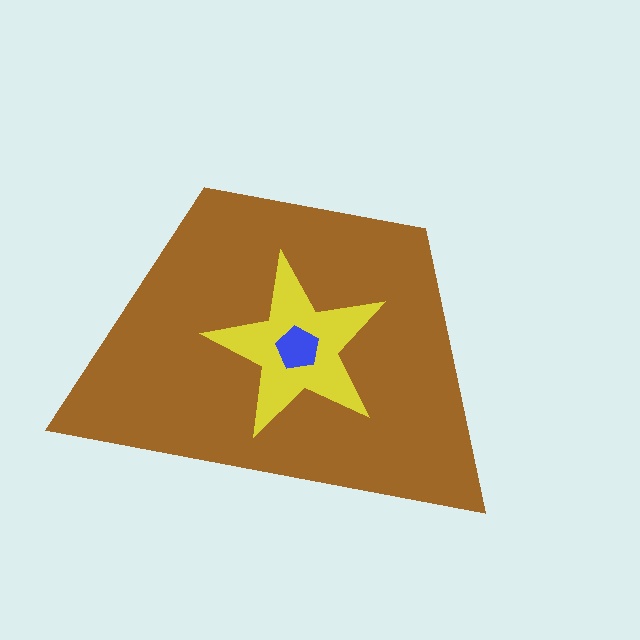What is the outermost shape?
The brown trapezoid.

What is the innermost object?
The blue pentagon.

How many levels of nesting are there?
3.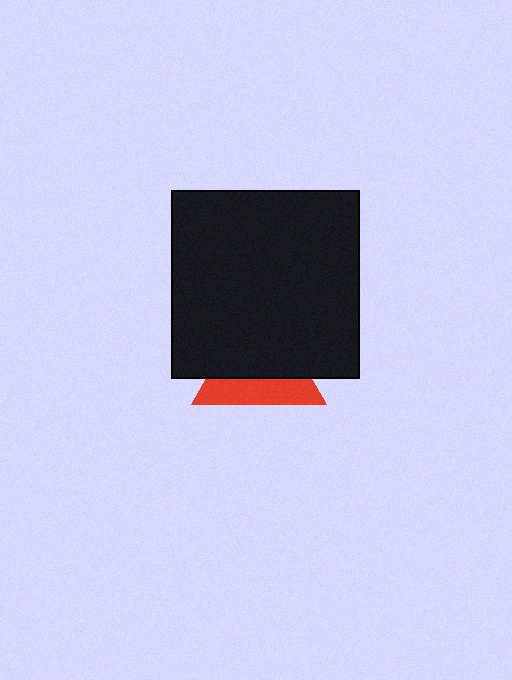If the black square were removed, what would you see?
You would see the complete red triangle.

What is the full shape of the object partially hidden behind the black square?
The partially hidden object is a red triangle.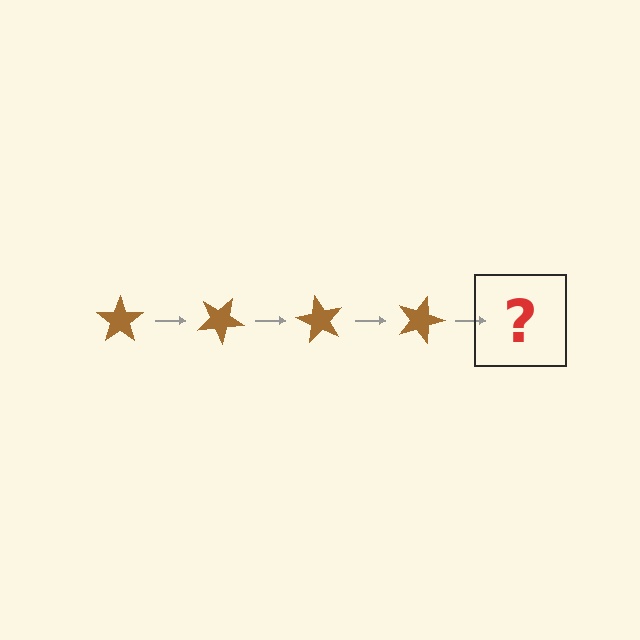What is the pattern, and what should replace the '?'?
The pattern is that the star rotates 30 degrees each step. The '?' should be a brown star rotated 120 degrees.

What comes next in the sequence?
The next element should be a brown star rotated 120 degrees.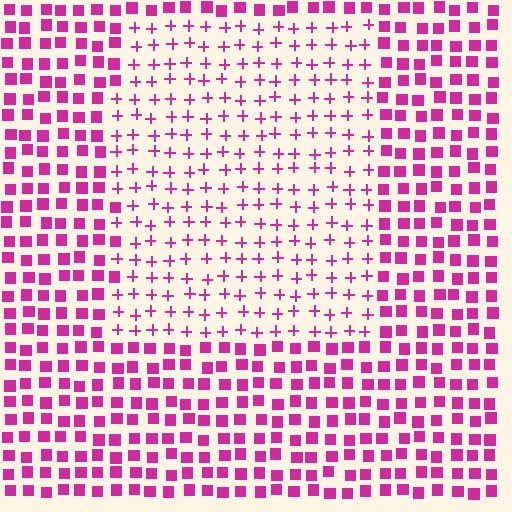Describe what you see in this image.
The image is filled with small magenta elements arranged in a uniform grid. A rectangle-shaped region contains plus signs, while the surrounding area contains squares. The boundary is defined purely by the change in element shape.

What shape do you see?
I see a rectangle.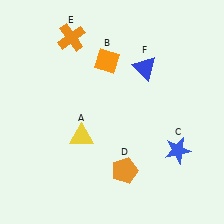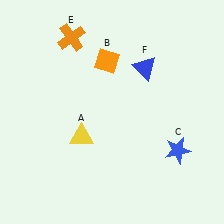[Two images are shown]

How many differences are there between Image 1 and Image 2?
There is 1 difference between the two images.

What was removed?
The orange pentagon (D) was removed in Image 2.